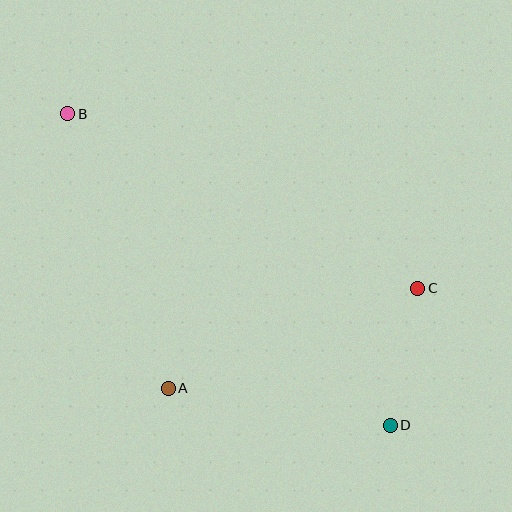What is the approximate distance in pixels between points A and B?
The distance between A and B is approximately 292 pixels.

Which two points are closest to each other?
Points C and D are closest to each other.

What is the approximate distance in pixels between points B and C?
The distance between B and C is approximately 391 pixels.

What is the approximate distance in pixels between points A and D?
The distance between A and D is approximately 225 pixels.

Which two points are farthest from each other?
Points B and D are farthest from each other.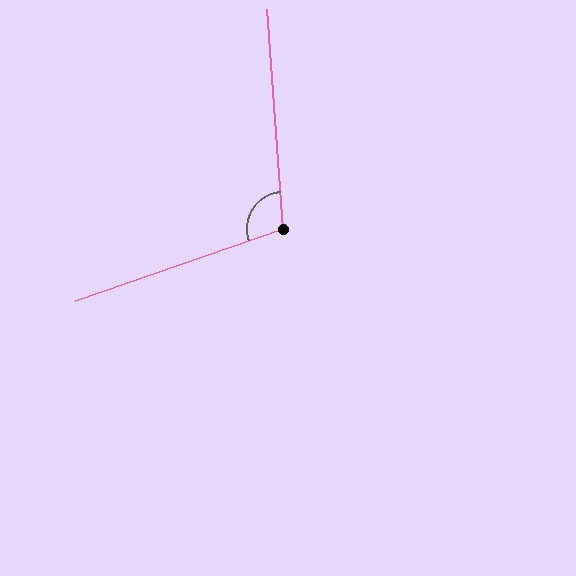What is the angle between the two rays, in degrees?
Approximately 105 degrees.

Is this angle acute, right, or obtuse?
It is obtuse.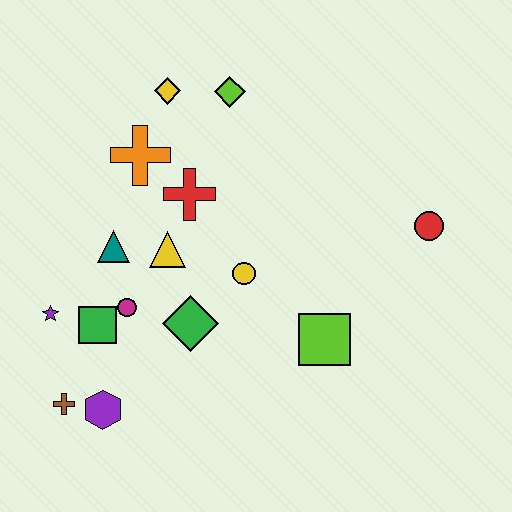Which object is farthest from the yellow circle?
The brown cross is farthest from the yellow circle.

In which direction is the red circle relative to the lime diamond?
The red circle is to the right of the lime diamond.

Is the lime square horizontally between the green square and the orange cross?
No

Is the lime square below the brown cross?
No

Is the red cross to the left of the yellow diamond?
No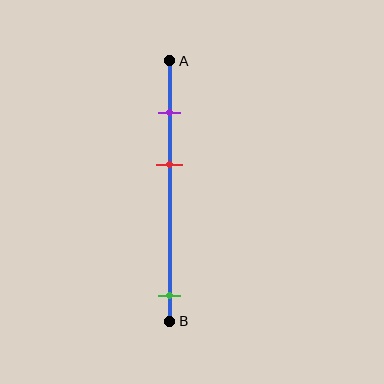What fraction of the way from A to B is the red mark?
The red mark is approximately 40% (0.4) of the way from A to B.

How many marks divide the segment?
There are 3 marks dividing the segment.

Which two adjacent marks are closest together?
The purple and red marks are the closest adjacent pair.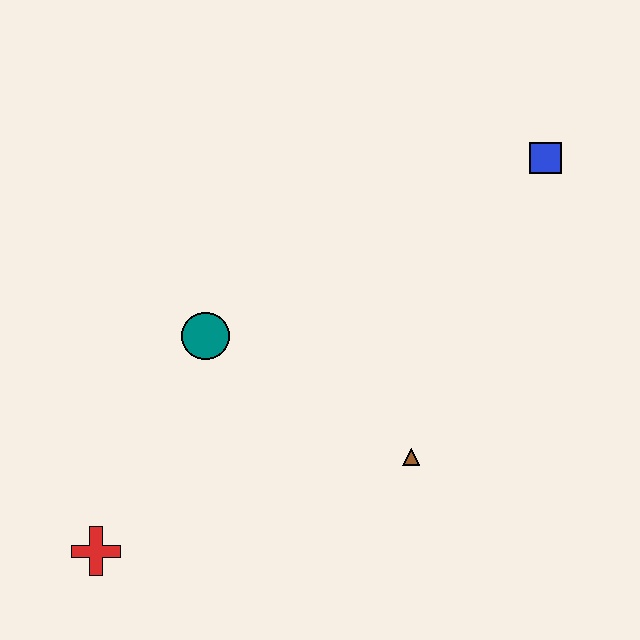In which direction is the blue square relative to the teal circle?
The blue square is to the right of the teal circle.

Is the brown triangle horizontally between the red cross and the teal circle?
No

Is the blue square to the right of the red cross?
Yes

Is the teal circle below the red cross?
No